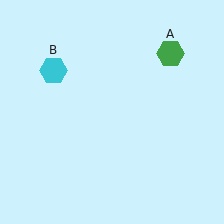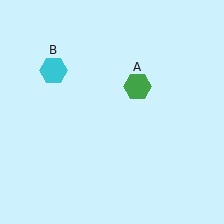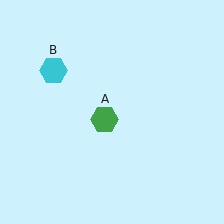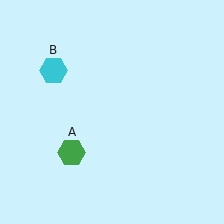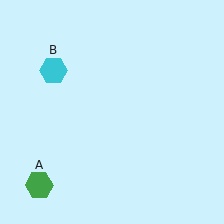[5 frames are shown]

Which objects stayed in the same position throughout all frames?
Cyan hexagon (object B) remained stationary.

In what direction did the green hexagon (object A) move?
The green hexagon (object A) moved down and to the left.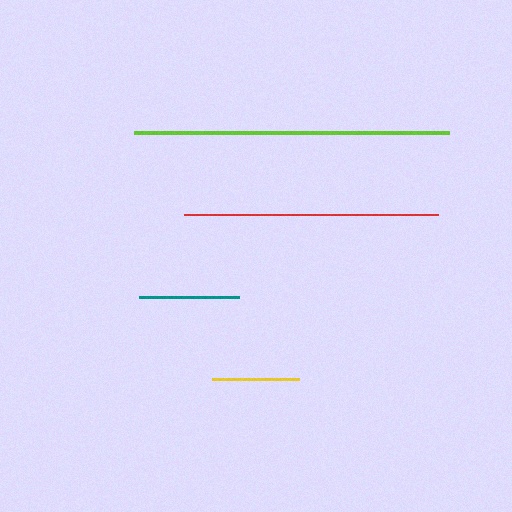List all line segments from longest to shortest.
From longest to shortest: lime, red, teal, yellow.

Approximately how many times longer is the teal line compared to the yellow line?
The teal line is approximately 1.1 times the length of the yellow line.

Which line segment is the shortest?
The yellow line is the shortest at approximately 87 pixels.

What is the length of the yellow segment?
The yellow segment is approximately 87 pixels long.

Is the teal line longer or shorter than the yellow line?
The teal line is longer than the yellow line.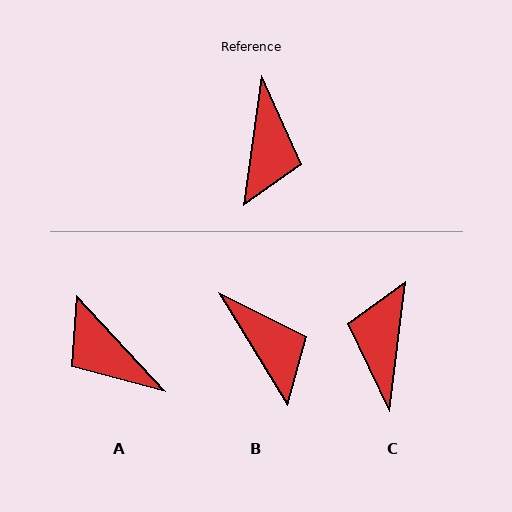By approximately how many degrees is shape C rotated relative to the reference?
Approximately 179 degrees clockwise.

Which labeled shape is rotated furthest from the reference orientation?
C, about 179 degrees away.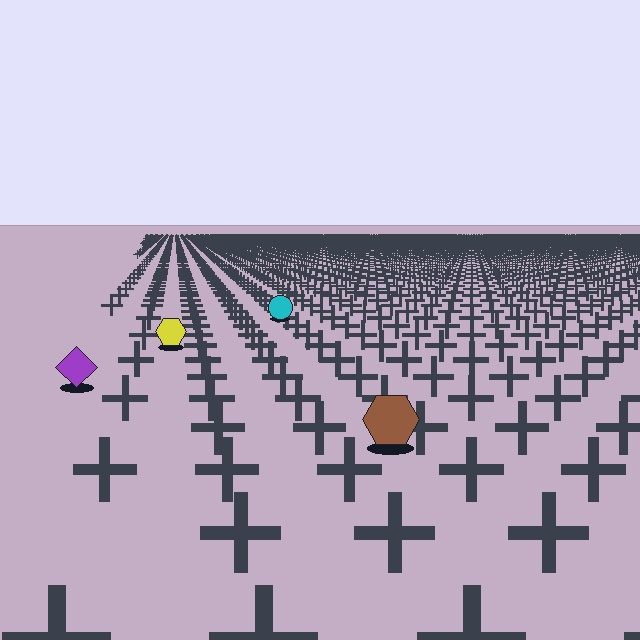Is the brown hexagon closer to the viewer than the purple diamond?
Yes. The brown hexagon is closer — you can tell from the texture gradient: the ground texture is coarser near it.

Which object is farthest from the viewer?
The cyan circle is farthest from the viewer. It appears smaller and the ground texture around it is denser.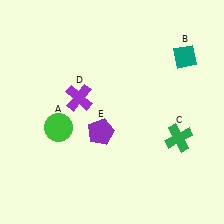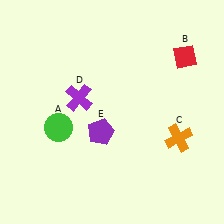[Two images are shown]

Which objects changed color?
B changed from teal to red. C changed from green to orange.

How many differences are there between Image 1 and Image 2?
There are 2 differences between the two images.